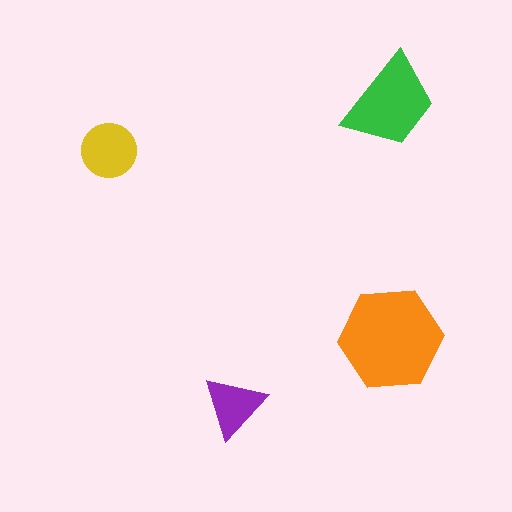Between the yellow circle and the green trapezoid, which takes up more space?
The green trapezoid.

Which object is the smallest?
The purple triangle.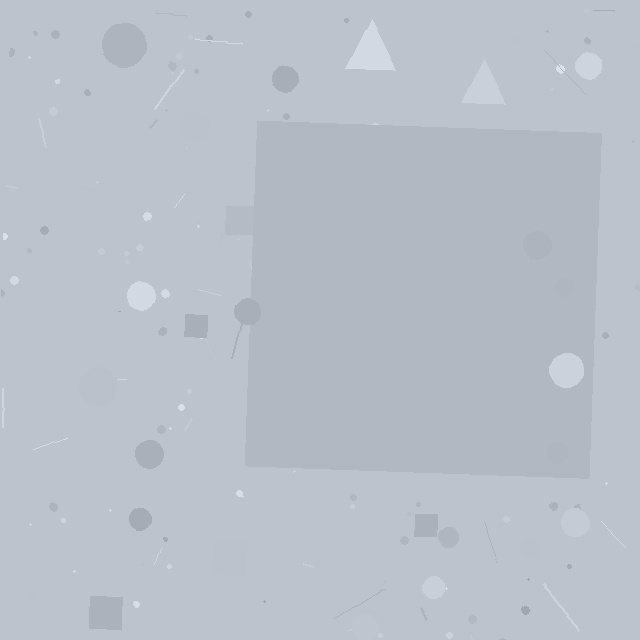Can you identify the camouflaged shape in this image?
The camouflaged shape is a square.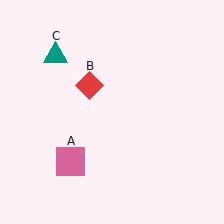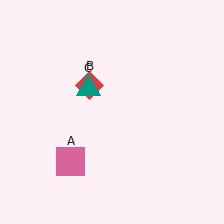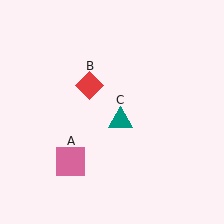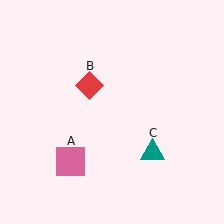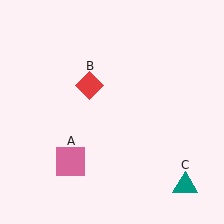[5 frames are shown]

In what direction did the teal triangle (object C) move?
The teal triangle (object C) moved down and to the right.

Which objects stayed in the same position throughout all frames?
Pink square (object A) and red diamond (object B) remained stationary.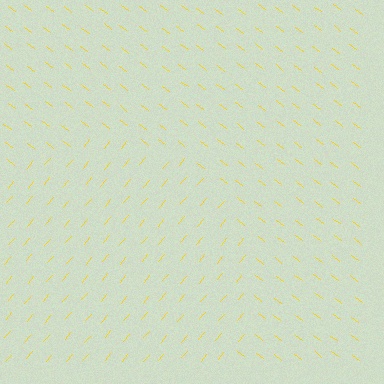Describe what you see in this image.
The image is filled with small yellow line segments. A circle region in the image has lines oriented differently from the surrounding lines, creating a visible texture boundary.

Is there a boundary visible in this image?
Yes, there is a texture boundary formed by a change in line orientation.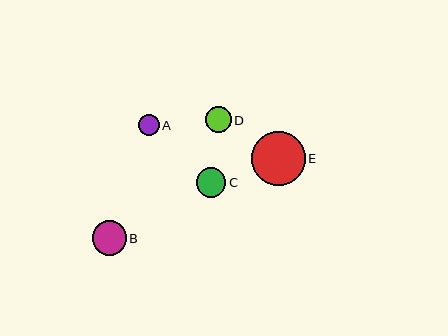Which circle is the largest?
Circle E is the largest with a size of approximately 54 pixels.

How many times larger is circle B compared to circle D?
Circle B is approximately 1.3 times the size of circle D.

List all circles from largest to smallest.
From largest to smallest: E, B, C, D, A.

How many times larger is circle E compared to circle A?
Circle E is approximately 2.6 times the size of circle A.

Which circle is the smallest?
Circle A is the smallest with a size of approximately 21 pixels.